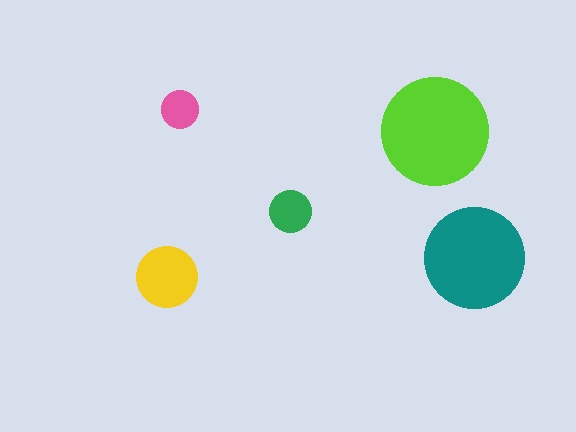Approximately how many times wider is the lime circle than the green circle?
About 2.5 times wider.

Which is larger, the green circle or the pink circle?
The green one.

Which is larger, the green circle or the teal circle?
The teal one.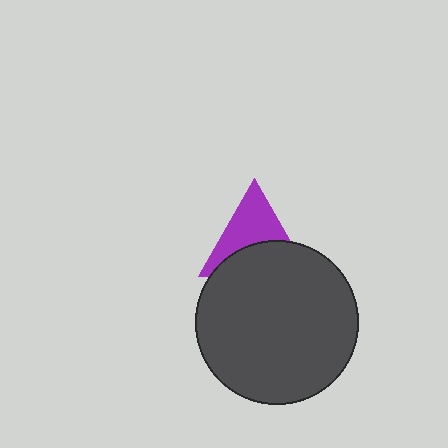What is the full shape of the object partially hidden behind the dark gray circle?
The partially hidden object is a purple triangle.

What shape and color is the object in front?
The object in front is a dark gray circle.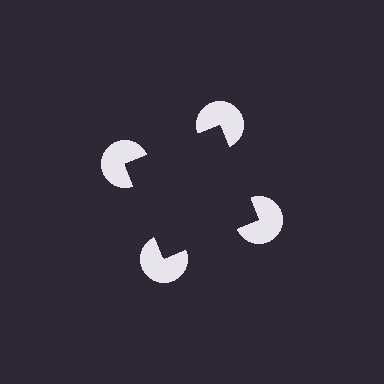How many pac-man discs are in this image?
There are 4 — one at each vertex of the illusory square.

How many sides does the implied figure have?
4 sides.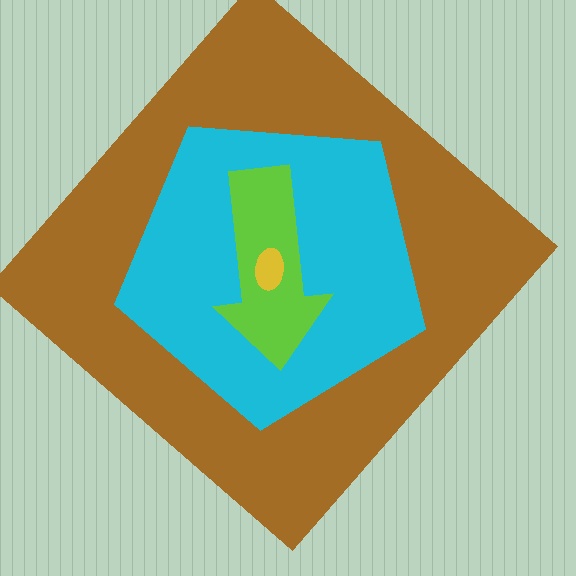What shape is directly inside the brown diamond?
The cyan pentagon.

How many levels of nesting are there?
4.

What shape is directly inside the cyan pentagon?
The lime arrow.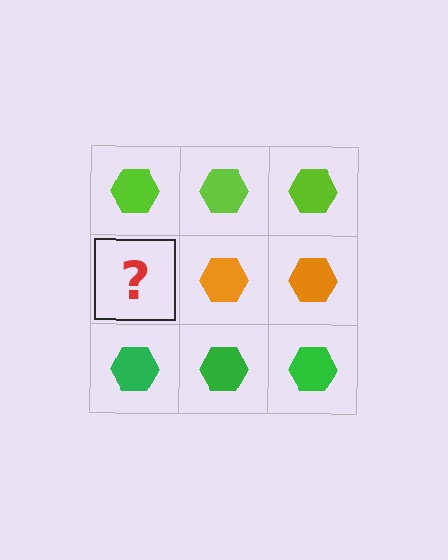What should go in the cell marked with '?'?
The missing cell should contain an orange hexagon.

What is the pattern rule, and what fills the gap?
The rule is that each row has a consistent color. The gap should be filled with an orange hexagon.